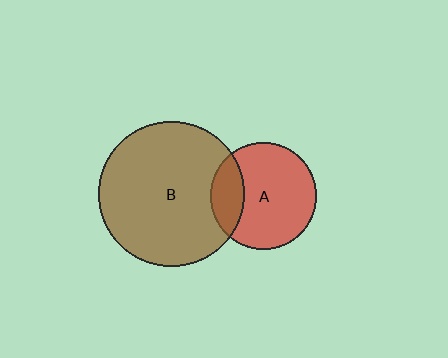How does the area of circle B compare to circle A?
Approximately 1.9 times.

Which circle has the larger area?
Circle B (brown).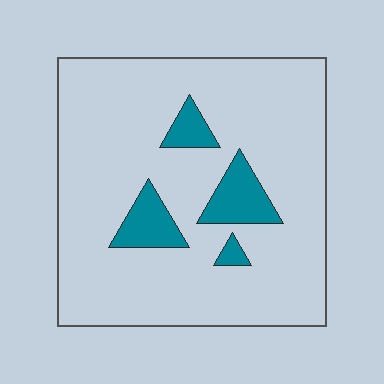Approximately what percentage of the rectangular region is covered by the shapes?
Approximately 10%.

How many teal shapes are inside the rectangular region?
4.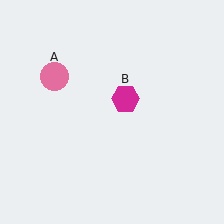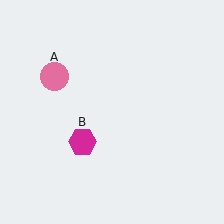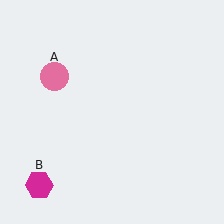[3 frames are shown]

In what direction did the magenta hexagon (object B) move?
The magenta hexagon (object B) moved down and to the left.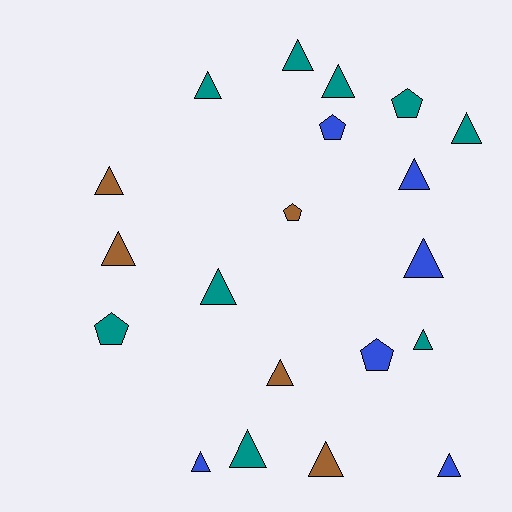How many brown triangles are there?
There are 4 brown triangles.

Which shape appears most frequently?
Triangle, with 15 objects.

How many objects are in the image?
There are 20 objects.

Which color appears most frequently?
Teal, with 9 objects.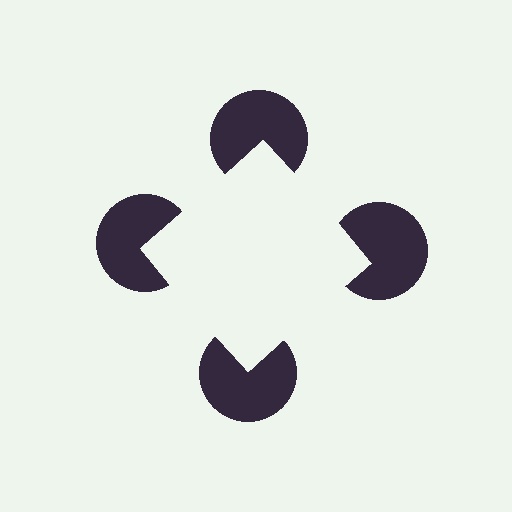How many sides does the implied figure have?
4 sides.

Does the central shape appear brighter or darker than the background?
It typically appears slightly brighter than the background, even though no actual brightness change is drawn.